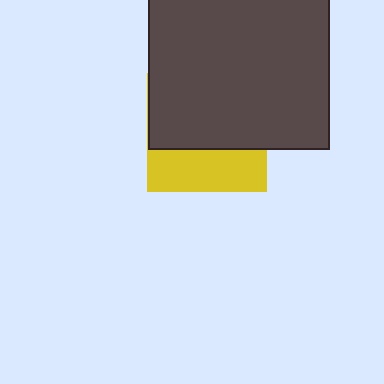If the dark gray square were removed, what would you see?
You would see the complete yellow square.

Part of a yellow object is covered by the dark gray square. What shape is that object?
It is a square.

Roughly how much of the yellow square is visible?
A small part of it is visible (roughly 36%).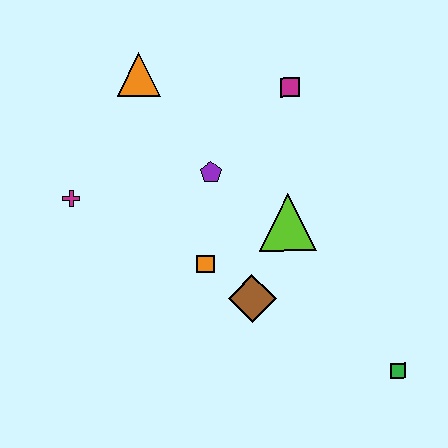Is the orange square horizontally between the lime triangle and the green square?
No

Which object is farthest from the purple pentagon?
The green square is farthest from the purple pentagon.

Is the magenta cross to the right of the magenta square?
No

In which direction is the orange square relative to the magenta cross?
The orange square is to the right of the magenta cross.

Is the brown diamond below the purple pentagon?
Yes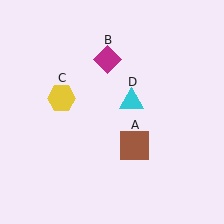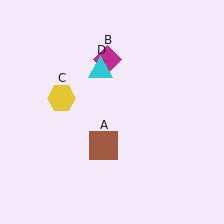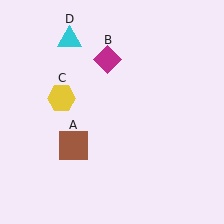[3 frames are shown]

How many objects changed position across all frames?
2 objects changed position: brown square (object A), cyan triangle (object D).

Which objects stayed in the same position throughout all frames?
Magenta diamond (object B) and yellow hexagon (object C) remained stationary.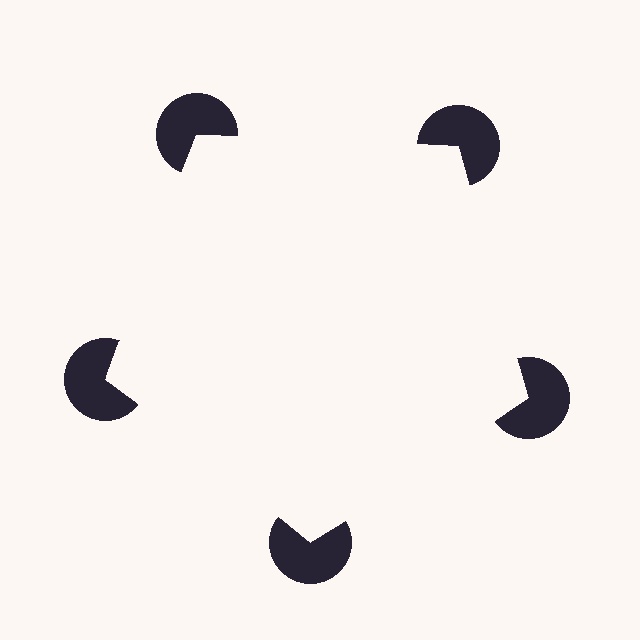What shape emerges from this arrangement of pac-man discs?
An illusory pentagon — its edges are inferred from the aligned wedge cuts in the pac-man discs, not physically drawn.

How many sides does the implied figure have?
5 sides.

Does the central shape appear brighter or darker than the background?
It typically appears slightly brighter than the background, even though no actual brightness change is drawn.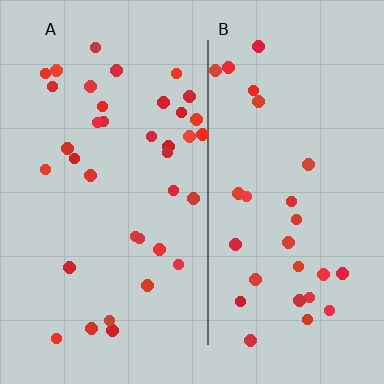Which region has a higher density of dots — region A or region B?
A (the left).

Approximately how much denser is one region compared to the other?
Approximately 1.3× — region A over region B.